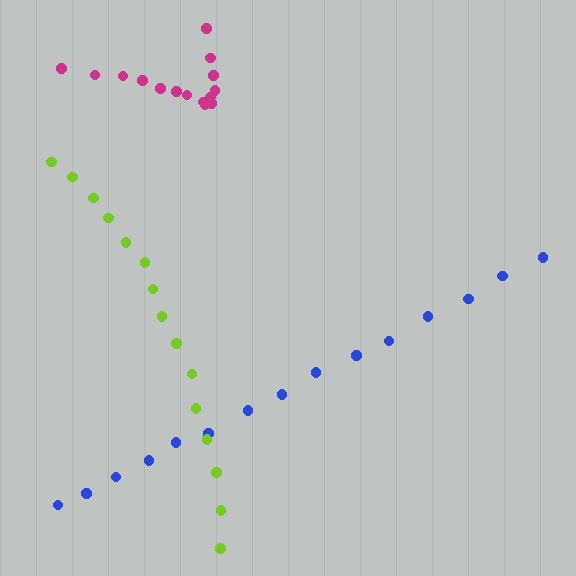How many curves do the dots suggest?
There are 3 distinct paths.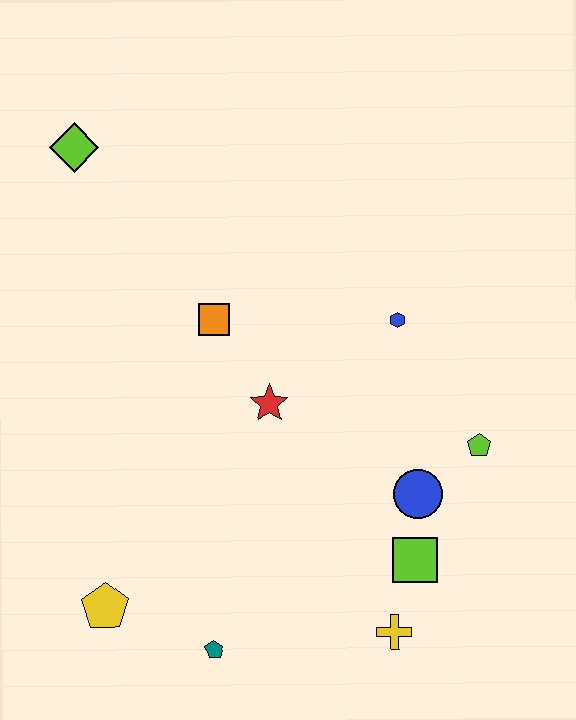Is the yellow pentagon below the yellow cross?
No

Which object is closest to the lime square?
The blue circle is closest to the lime square.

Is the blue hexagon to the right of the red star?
Yes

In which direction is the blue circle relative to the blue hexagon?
The blue circle is below the blue hexagon.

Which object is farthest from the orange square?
The yellow cross is farthest from the orange square.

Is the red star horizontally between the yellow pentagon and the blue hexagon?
Yes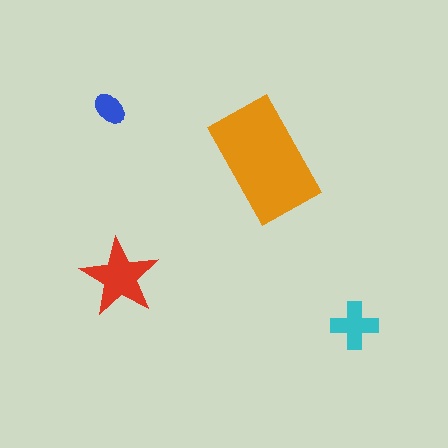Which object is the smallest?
The blue ellipse.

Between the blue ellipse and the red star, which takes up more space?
The red star.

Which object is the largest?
The orange rectangle.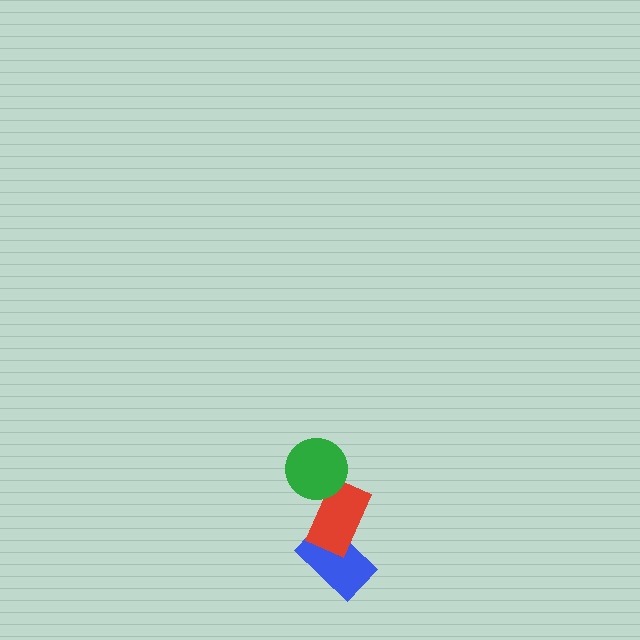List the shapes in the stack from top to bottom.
From top to bottom: the green circle, the red rectangle, the blue rectangle.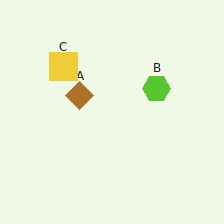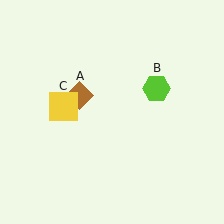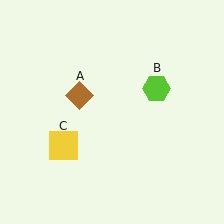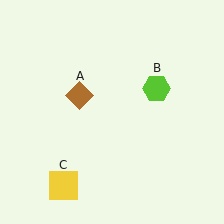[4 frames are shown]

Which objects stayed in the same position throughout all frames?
Brown diamond (object A) and lime hexagon (object B) remained stationary.